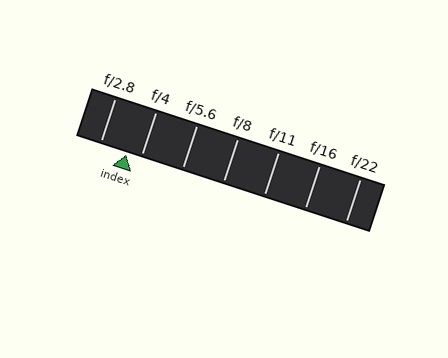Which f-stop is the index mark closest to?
The index mark is closest to f/4.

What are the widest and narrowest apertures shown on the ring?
The widest aperture shown is f/2.8 and the narrowest is f/22.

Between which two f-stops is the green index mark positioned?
The index mark is between f/2.8 and f/4.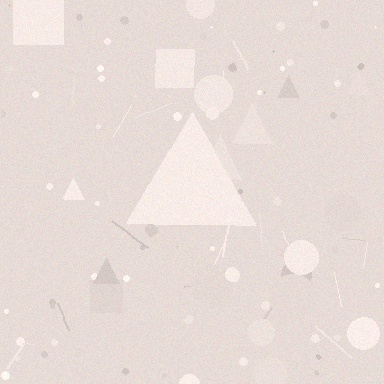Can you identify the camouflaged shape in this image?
The camouflaged shape is a triangle.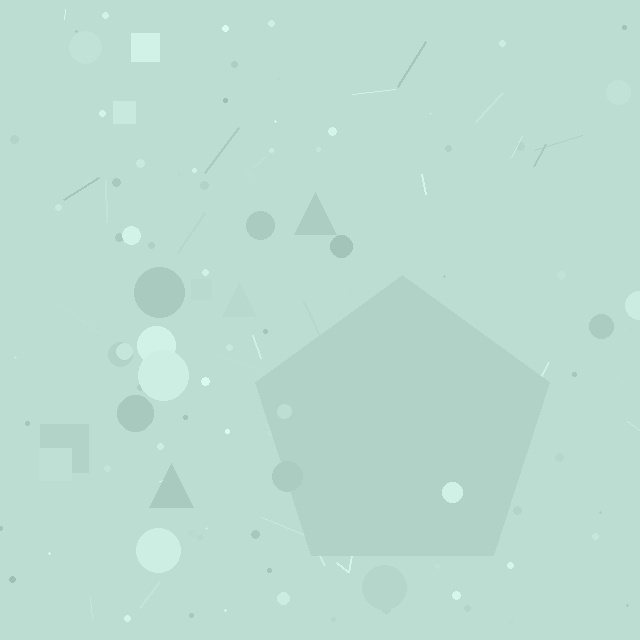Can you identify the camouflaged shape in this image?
The camouflaged shape is a pentagon.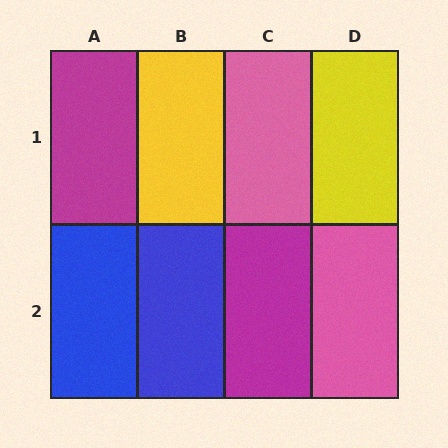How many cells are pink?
2 cells are pink.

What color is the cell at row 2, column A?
Blue.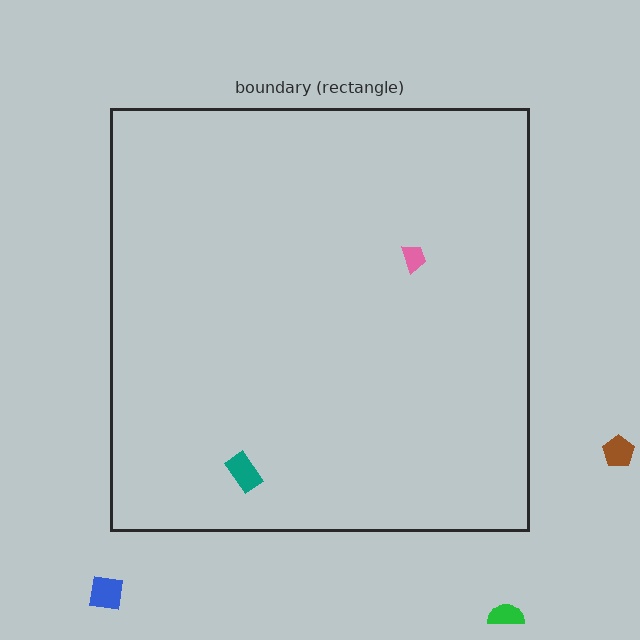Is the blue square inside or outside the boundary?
Outside.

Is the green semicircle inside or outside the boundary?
Outside.